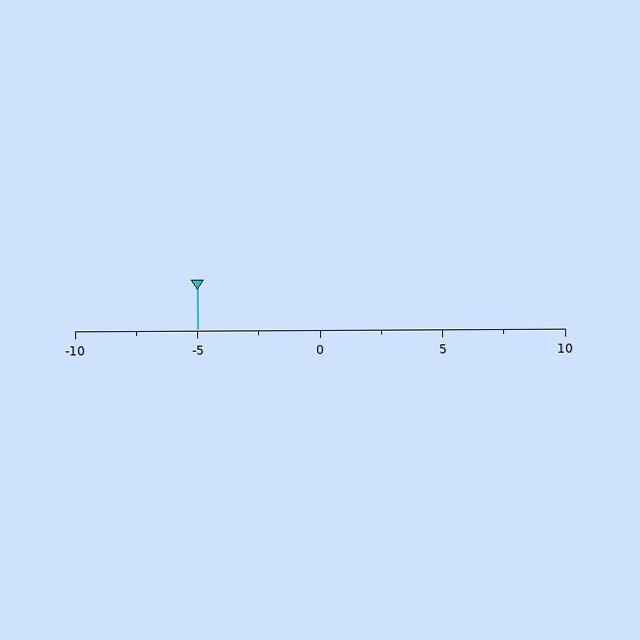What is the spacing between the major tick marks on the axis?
The major ticks are spaced 5 apart.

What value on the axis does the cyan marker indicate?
The marker indicates approximately -5.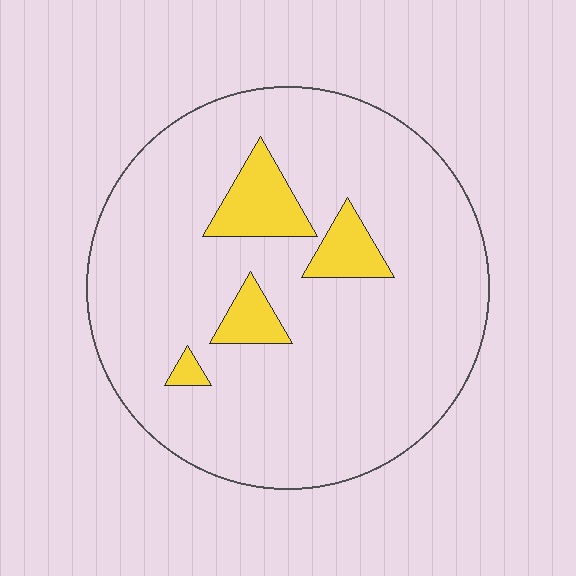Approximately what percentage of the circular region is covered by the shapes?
Approximately 10%.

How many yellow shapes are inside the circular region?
4.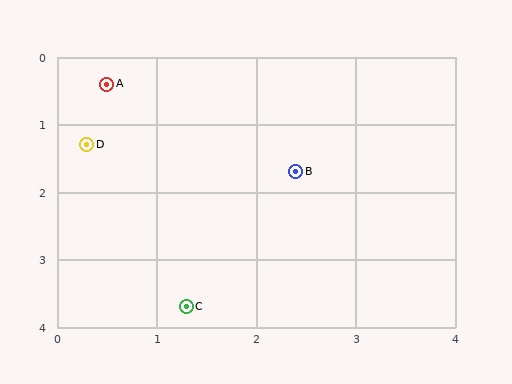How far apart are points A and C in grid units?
Points A and C are about 3.4 grid units apart.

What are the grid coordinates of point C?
Point C is at approximately (1.3, 3.7).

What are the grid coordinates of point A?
Point A is at approximately (0.5, 0.4).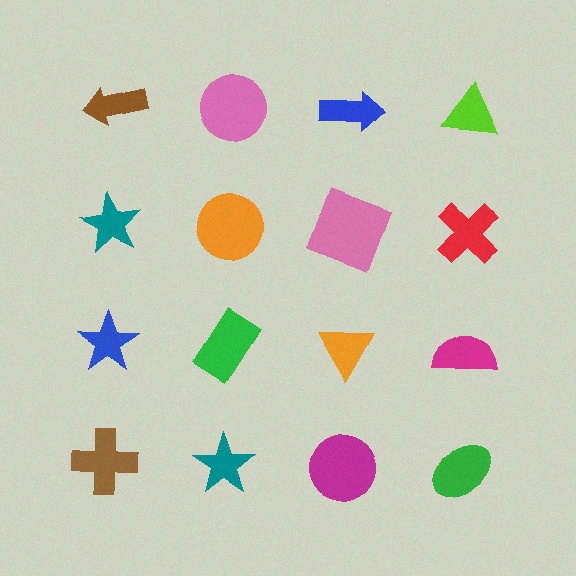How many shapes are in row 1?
4 shapes.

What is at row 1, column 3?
A blue arrow.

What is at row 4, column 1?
A brown cross.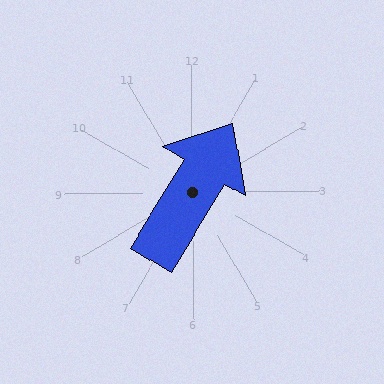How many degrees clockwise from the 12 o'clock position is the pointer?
Approximately 32 degrees.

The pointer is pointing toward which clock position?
Roughly 1 o'clock.